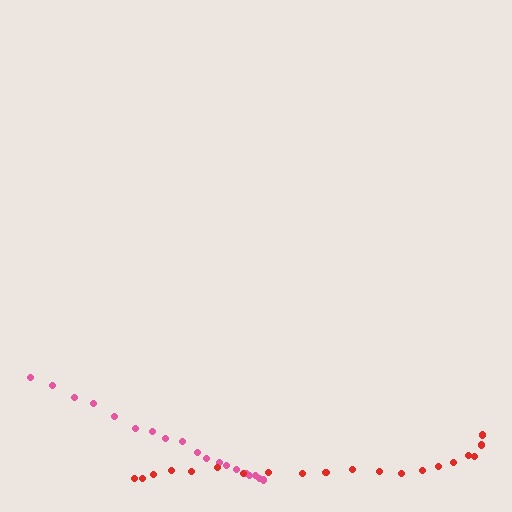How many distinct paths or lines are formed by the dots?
There are 2 distinct paths.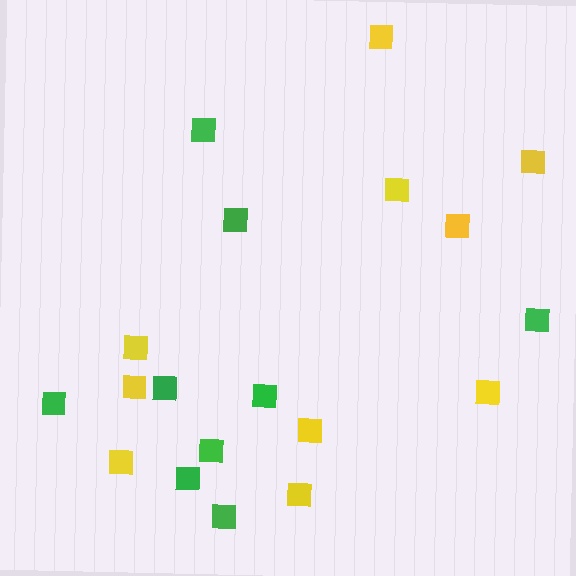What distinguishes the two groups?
There are 2 groups: one group of yellow squares (10) and one group of green squares (9).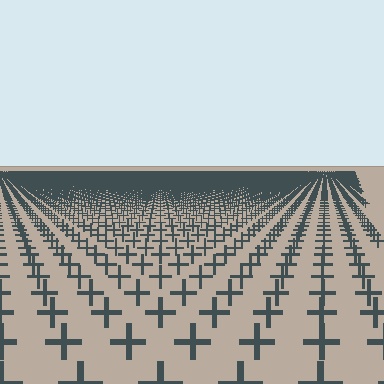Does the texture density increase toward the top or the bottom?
Density increases toward the top.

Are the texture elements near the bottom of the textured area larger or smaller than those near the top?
Larger. Near the bottom, elements are closer to the viewer and appear at a bigger on-screen size.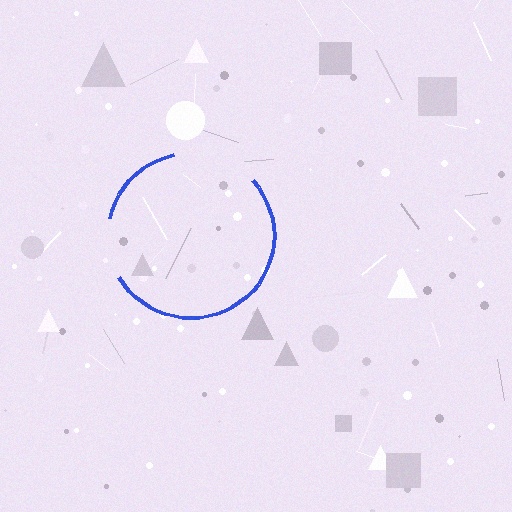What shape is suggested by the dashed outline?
The dashed outline suggests a circle.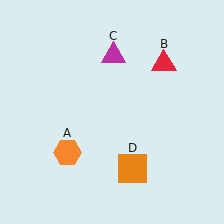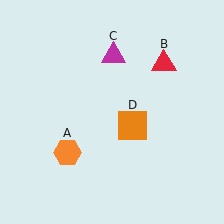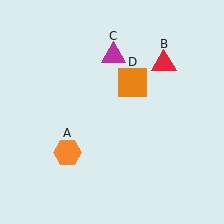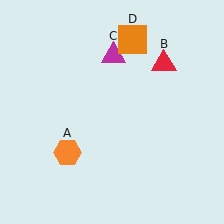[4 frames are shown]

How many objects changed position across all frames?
1 object changed position: orange square (object D).